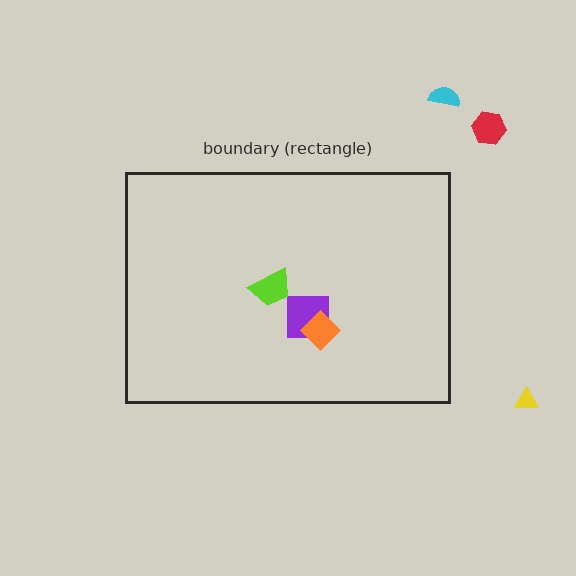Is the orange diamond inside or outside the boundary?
Inside.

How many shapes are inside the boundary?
3 inside, 3 outside.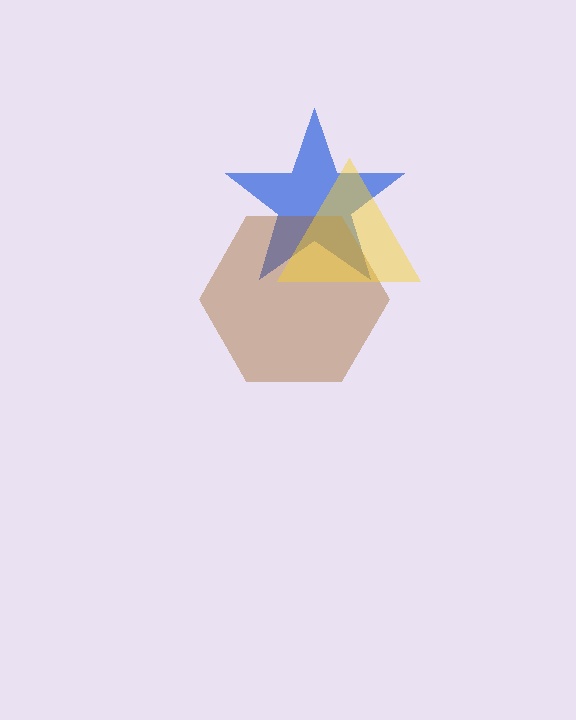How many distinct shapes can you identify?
There are 3 distinct shapes: a blue star, a brown hexagon, a yellow triangle.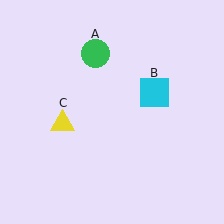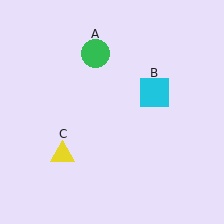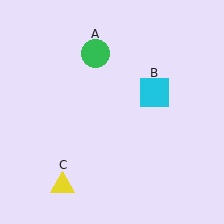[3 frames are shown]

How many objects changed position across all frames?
1 object changed position: yellow triangle (object C).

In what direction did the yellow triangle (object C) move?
The yellow triangle (object C) moved down.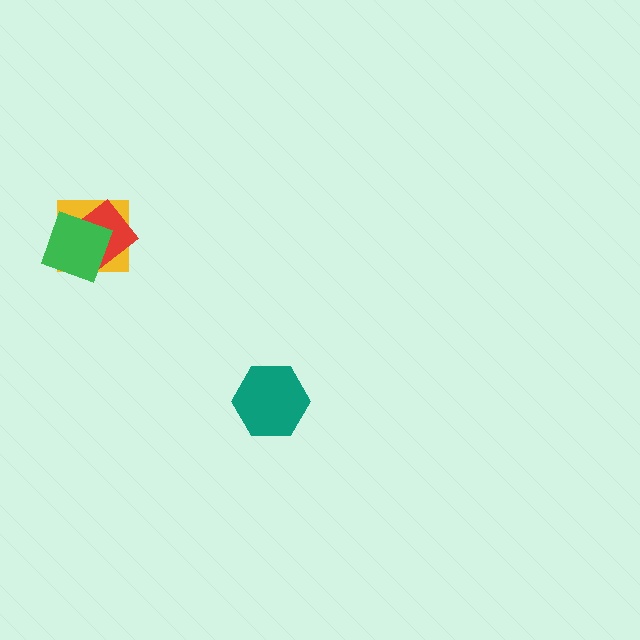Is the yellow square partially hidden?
Yes, it is partially covered by another shape.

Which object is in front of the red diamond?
The green square is in front of the red diamond.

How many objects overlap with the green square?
2 objects overlap with the green square.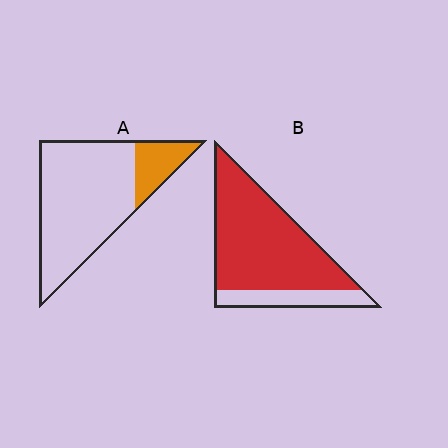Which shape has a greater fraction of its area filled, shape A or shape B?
Shape B.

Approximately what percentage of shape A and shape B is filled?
A is approximately 20% and B is approximately 80%.